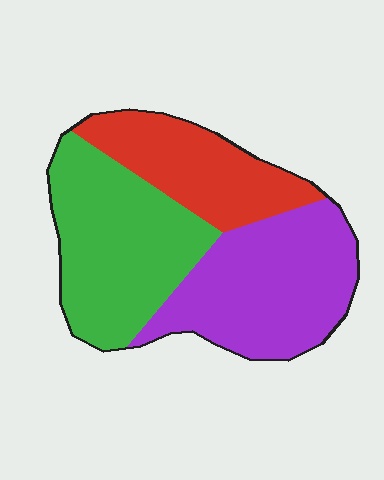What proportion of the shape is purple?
Purple takes up about three eighths (3/8) of the shape.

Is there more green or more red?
Green.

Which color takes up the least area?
Red, at roughly 25%.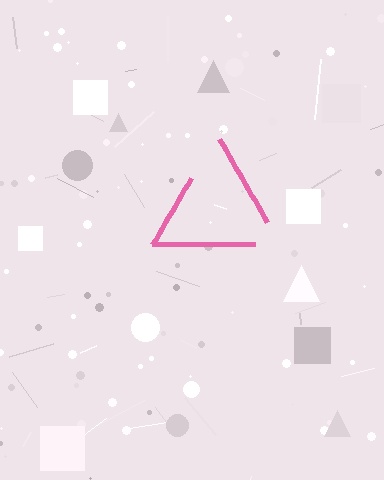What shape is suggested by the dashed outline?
The dashed outline suggests a triangle.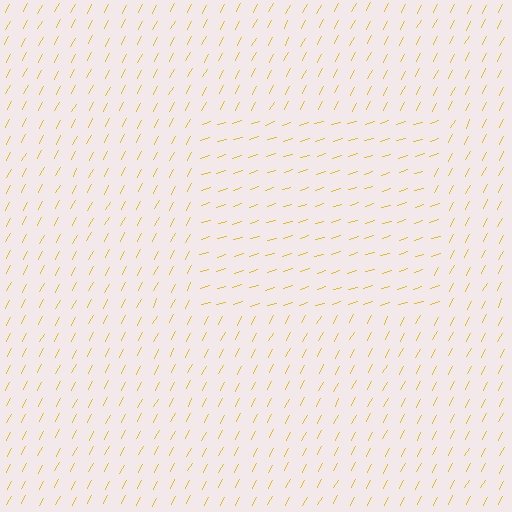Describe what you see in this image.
The image is filled with small yellow line segments. A rectangle region in the image has lines oriented differently from the surrounding lines, creating a visible texture boundary.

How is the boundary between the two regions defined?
The boundary is defined purely by a change in line orientation (approximately 45 degrees difference). All lines are the same color and thickness.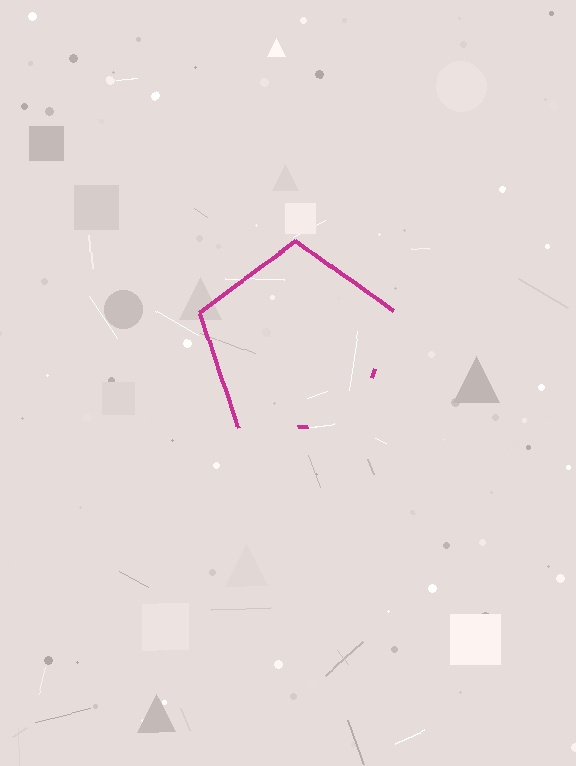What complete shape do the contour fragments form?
The contour fragments form a pentagon.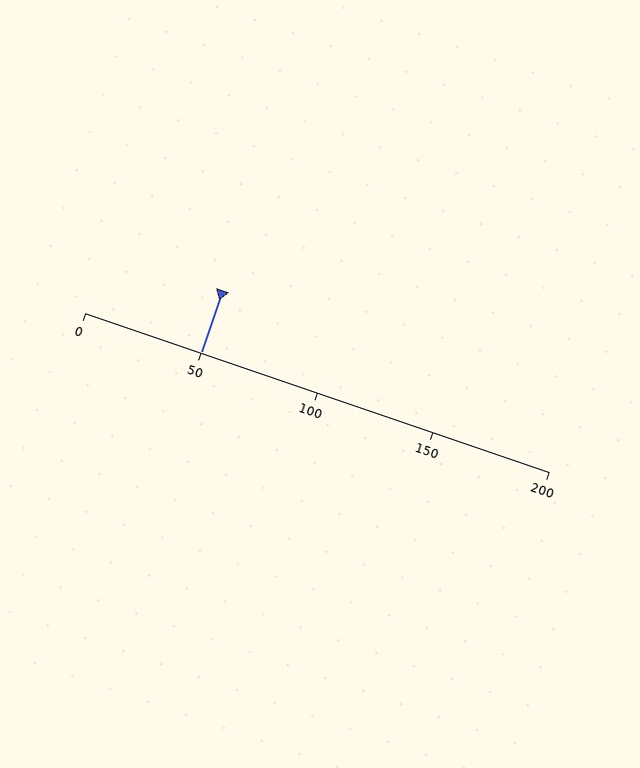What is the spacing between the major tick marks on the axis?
The major ticks are spaced 50 apart.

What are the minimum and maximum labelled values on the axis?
The axis runs from 0 to 200.